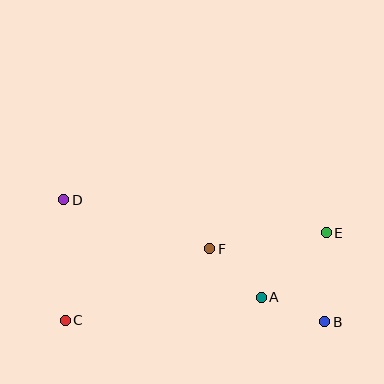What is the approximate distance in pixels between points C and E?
The distance between C and E is approximately 275 pixels.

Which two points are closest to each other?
Points A and B are closest to each other.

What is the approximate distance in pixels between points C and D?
The distance between C and D is approximately 121 pixels.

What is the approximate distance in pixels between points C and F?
The distance between C and F is approximately 161 pixels.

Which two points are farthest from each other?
Points B and D are farthest from each other.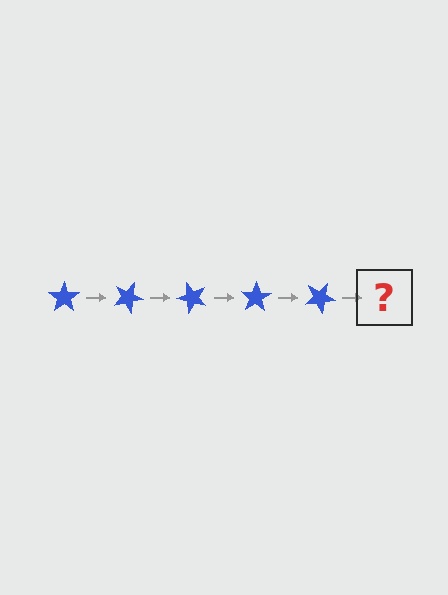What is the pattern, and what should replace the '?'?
The pattern is that the star rotates 25 degrees each step. The '?' should be a blue star rotated 125 degrees.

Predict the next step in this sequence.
The next step is a blue star rotated 125 degrees.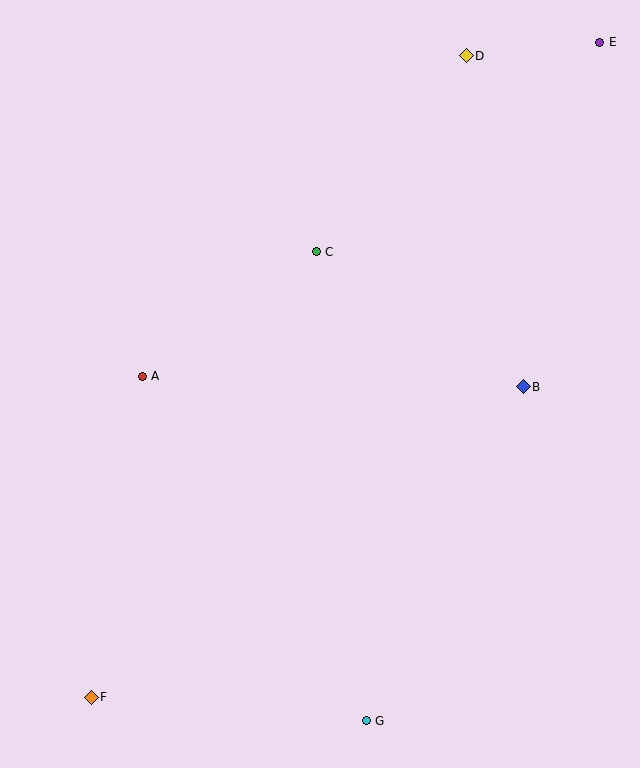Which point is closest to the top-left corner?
Point A is closest to the top-left corner.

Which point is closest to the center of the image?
Point C at (316, 252) is closest to the center.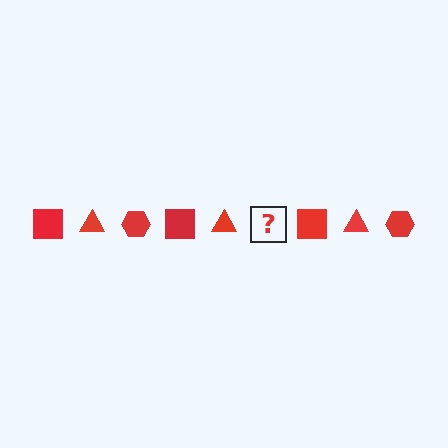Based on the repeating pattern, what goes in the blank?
The blank should be a red hexagon.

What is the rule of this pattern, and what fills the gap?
The rule is that the pattern cycles through square, triangle, hexagon shapes in red. The gap should be filled with a red hexagon.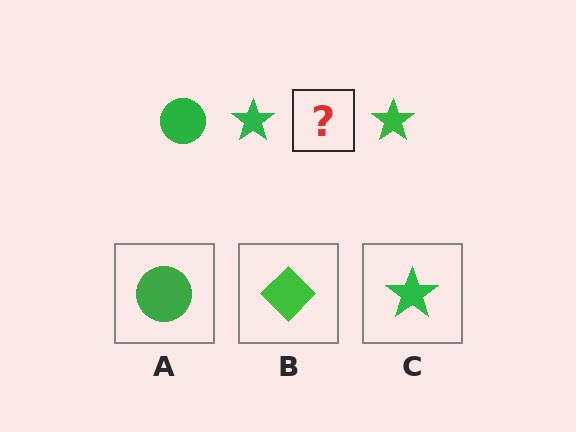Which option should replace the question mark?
Option A.